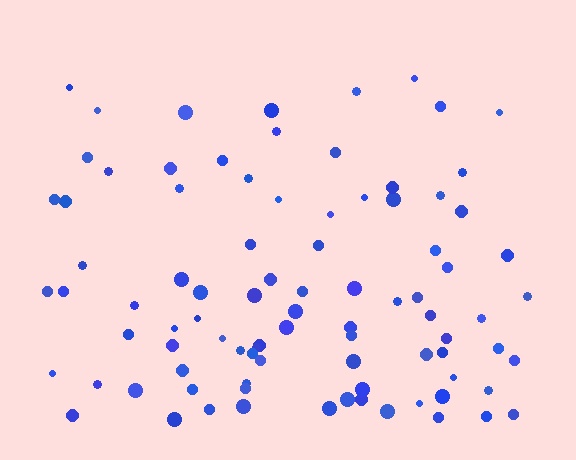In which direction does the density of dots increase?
From top to bottom, with the bottom side densest.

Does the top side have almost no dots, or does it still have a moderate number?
Still a moderate number, just noticeably fewer than the bottom.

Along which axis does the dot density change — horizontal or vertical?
Vertical.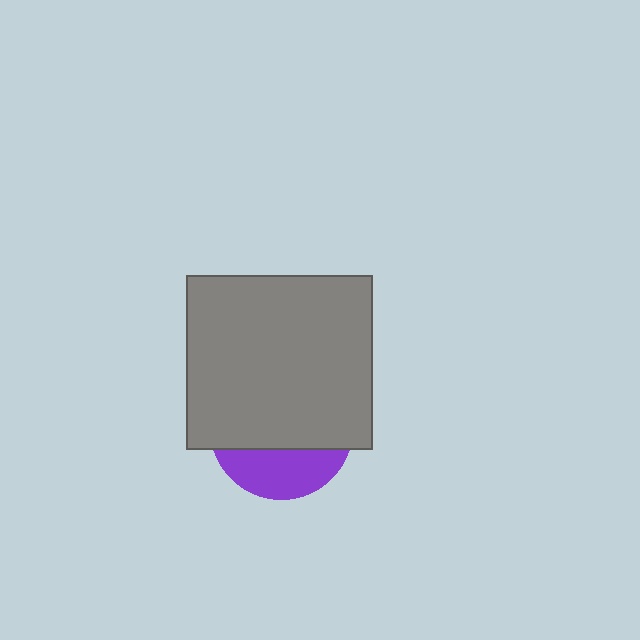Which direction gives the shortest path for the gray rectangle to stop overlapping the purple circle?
Moving up gives the shortest separation.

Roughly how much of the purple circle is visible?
A small part of it is visible (roughly 31%).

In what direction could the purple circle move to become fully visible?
The purple circle could move down. That would shift it out from behind the gray rectangle entirely.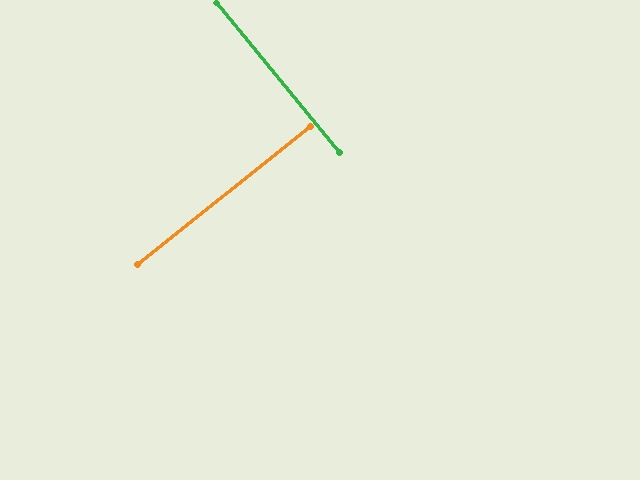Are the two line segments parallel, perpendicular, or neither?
Perpendicular — they meet at approximately 89°.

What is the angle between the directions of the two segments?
Approximately 89 degrees.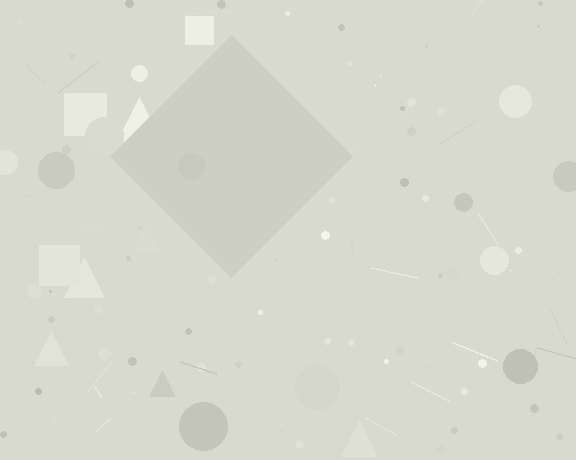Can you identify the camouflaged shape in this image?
The camouflaged shape is a diamond.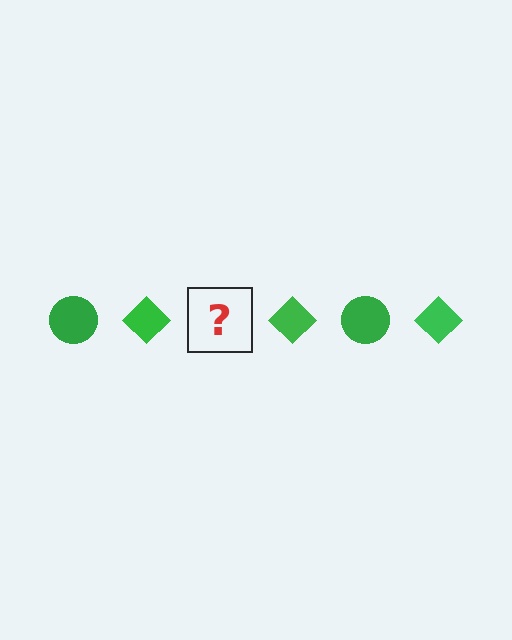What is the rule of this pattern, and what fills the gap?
The rule is that the pattern cycles through circle, diamond shapes in green. The gap should be filled with a green circle.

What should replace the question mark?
The question mark should be replaced with a green circle.